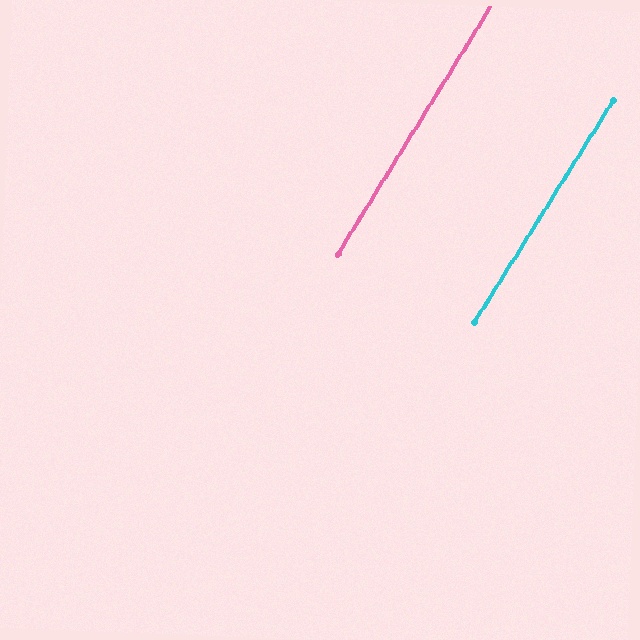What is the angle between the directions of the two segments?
Approximately 0 degrees.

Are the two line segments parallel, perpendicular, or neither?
Parallel — their directions differ by only 0.4°.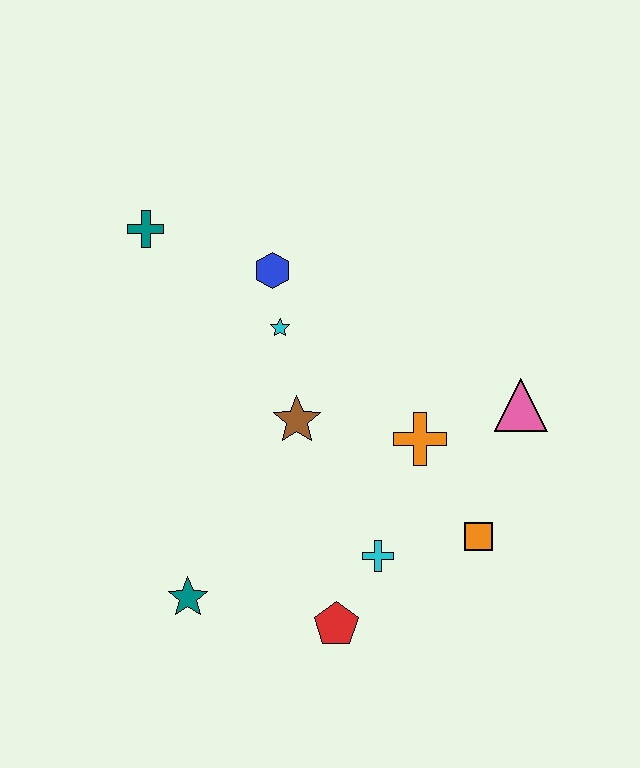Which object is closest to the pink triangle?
The orange cross is closest to the pink triangle.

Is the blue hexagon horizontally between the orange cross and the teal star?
Yes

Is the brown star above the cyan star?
No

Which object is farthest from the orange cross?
The teal cross is farthest from the orange cross.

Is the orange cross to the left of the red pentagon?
No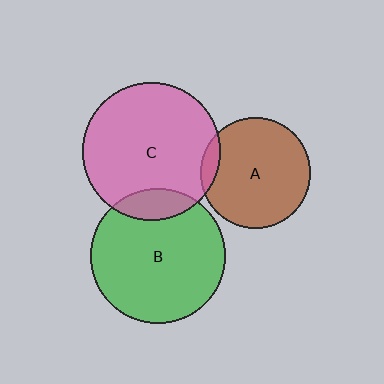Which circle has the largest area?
Circle C (pink).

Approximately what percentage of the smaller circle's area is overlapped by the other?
Approximately 15%.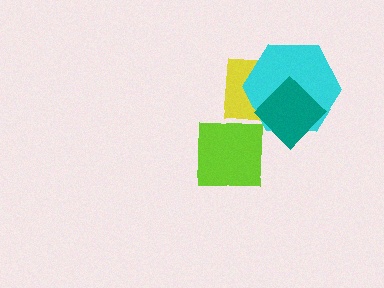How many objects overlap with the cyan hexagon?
2 objects overlap with the cyan hexagon.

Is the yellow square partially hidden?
Yes, it is partially covered by another shape.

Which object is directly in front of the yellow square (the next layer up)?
The cyan hexagon is directly in front of the yellow square.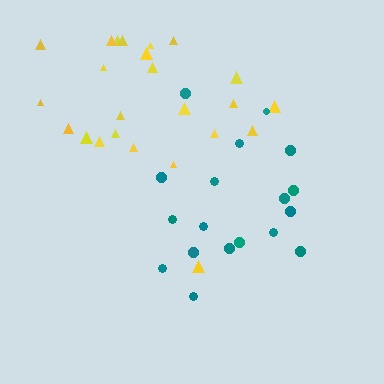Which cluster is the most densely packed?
Teal.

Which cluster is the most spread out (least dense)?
Yellow.